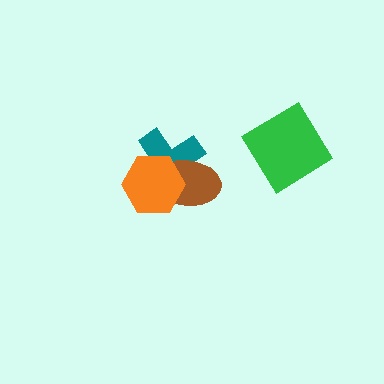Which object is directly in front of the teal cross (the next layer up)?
The brown ellipse is directly in front of the teal cross.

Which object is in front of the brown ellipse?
The orange hexagon is in front of the brown ellipse.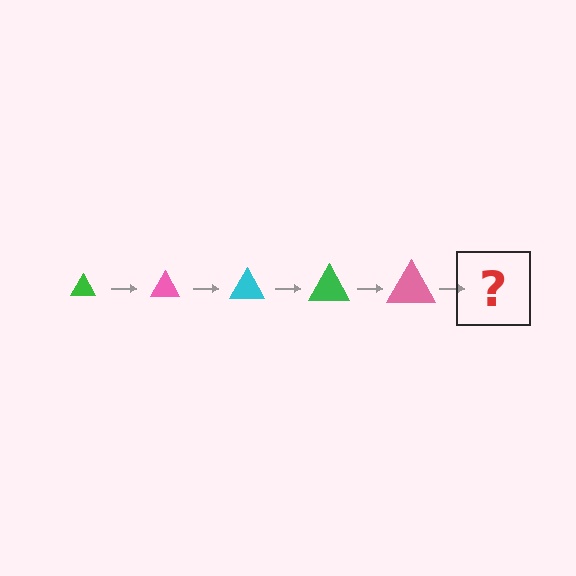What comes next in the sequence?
The next element should be a cyan triangle, larger than the previous one.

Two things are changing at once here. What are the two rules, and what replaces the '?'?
The two rules are that the triangle grows larger each step and the color cycles through green, pink, and cyan. The '?' should be a cyan triangle, larger than the previous one.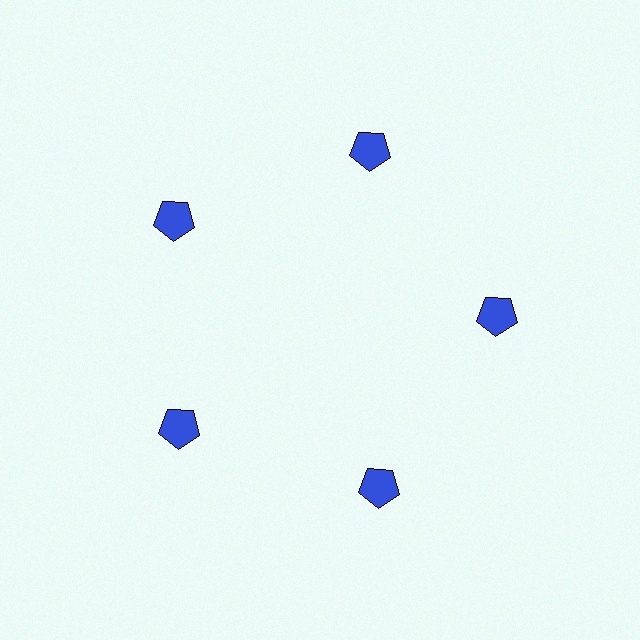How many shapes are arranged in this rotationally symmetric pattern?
There are 5 shapes, arranged in 5 groups of 1.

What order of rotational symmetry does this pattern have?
This pattern has 5-fold rotational symmetry.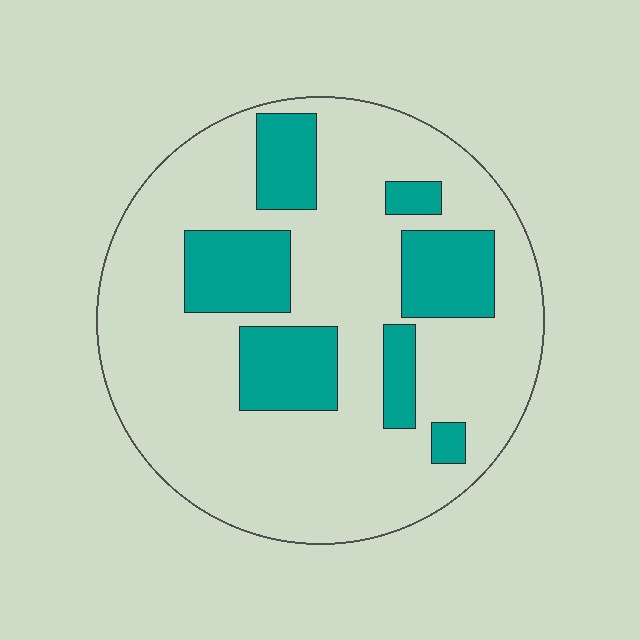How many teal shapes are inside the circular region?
7.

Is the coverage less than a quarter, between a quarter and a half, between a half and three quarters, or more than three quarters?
Less than a quarter.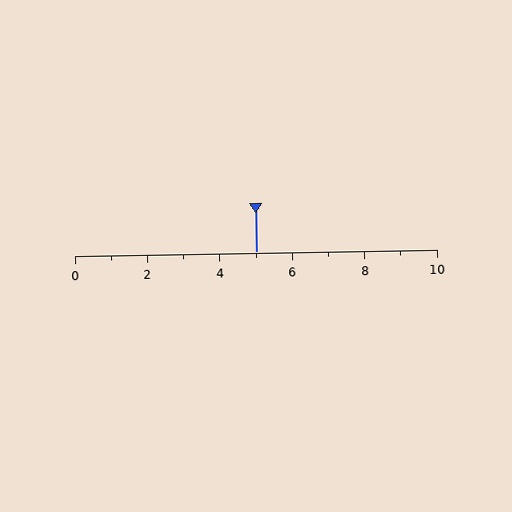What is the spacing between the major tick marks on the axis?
The major ticks are spaced 2 apart.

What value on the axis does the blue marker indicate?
The marker indicates approximately 5.